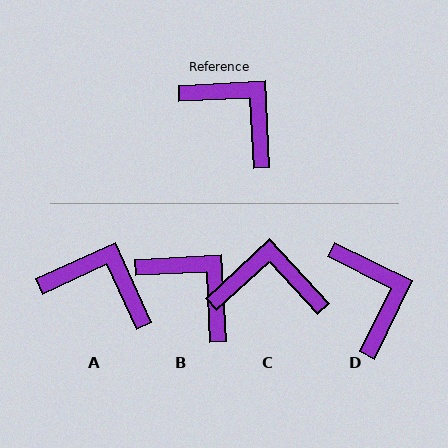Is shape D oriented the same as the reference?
No, it is off by about 29 degrees.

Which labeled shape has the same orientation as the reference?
B.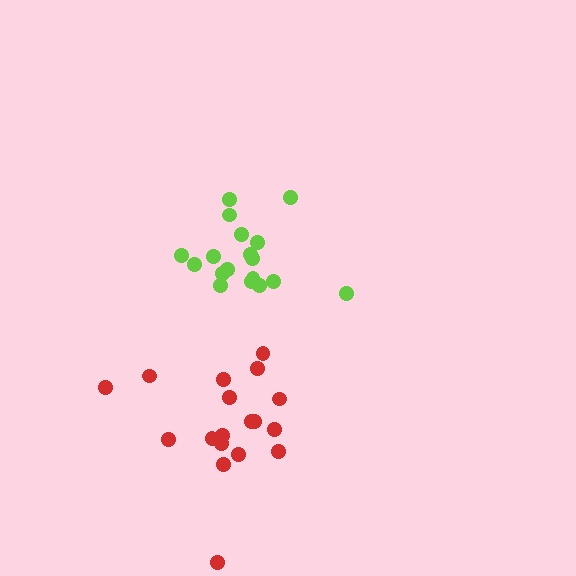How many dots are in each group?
Group 1: 18 dots, Group 2: 18 dots (36 total).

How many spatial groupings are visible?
There are 2 spatial groupings.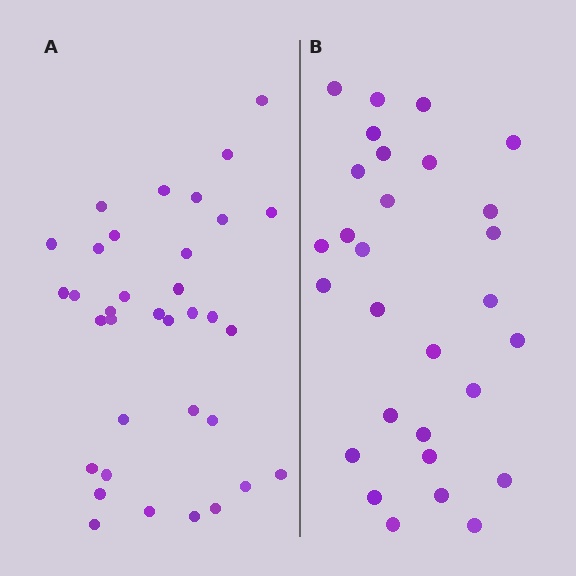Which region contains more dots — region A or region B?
Region A (the left region) has more dots.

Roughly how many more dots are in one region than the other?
Region A has about 6 more dots than region B.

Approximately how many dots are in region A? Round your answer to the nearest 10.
About 40 dots. (The exact count is 35, which rounds to 40.)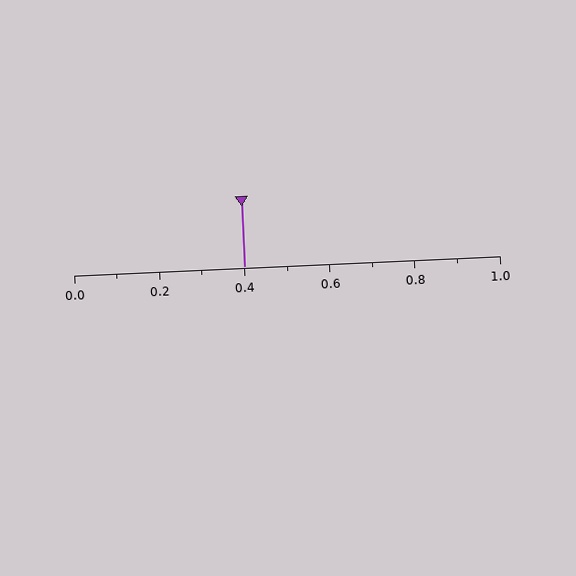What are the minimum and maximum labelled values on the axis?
The axis runs from 0.0 to 1.0.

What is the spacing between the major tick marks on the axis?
The major ticks are spaced 0.2 apart.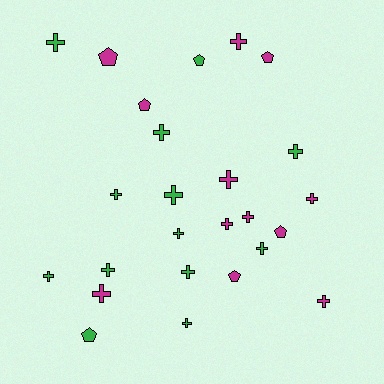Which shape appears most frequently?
Cross, with 18 objects.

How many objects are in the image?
There are 25 objects.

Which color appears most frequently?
Green, with 13 objects.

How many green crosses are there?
There are 11 green crosses.